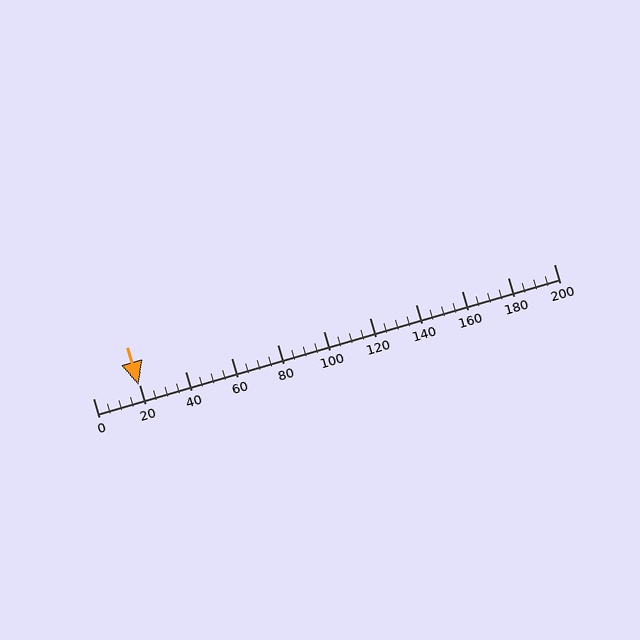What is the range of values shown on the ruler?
The ruler shows values from 0 to 200.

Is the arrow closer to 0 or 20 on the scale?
The arrow is closer to 20.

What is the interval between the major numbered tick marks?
The major tick marks are spaced 20 units apart.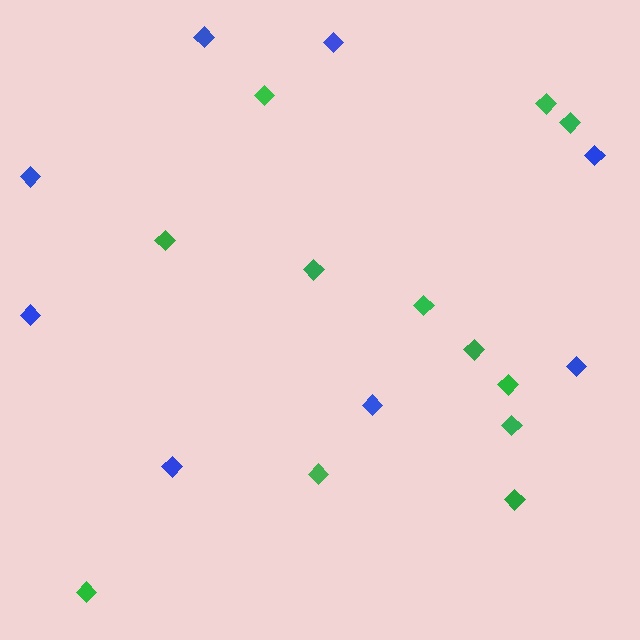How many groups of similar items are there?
There are 2 groups: one group of green diamonds (12) and one group of blue diamonds (8).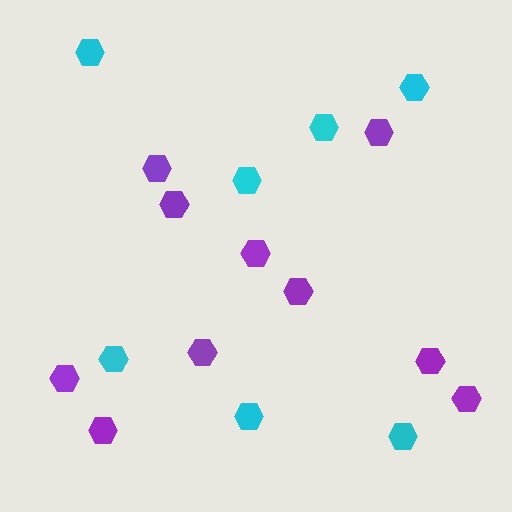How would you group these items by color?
There are 2 groups: one group of purple hexagons (10) and one group of cyan hexagons (7).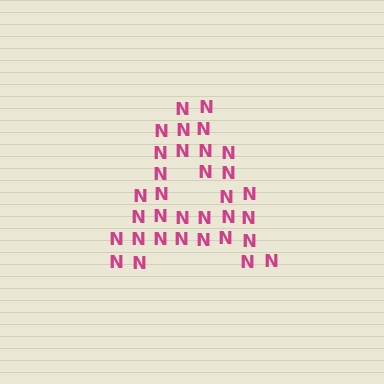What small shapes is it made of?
It is made of small letter N's.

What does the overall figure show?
The overall figure shows the letter A.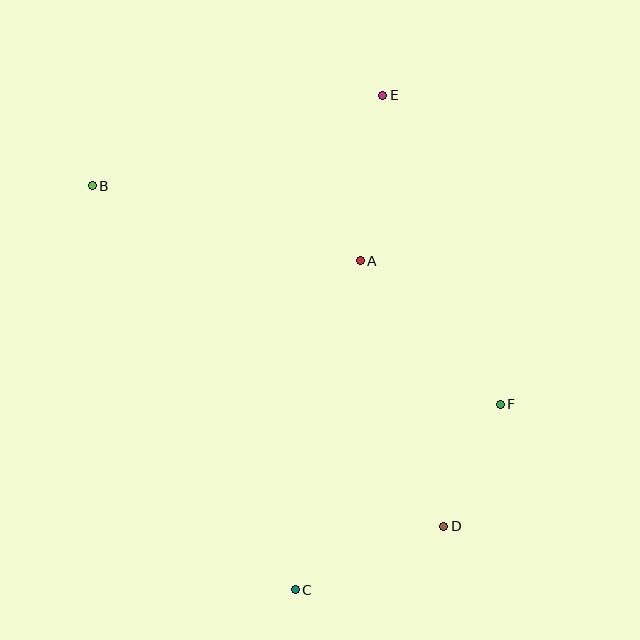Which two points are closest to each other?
Points D and F are closest to each other.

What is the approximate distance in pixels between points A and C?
The distance between A and C is approximately 335 pixels.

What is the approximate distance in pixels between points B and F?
The distance between B and F is approximately 463 pixels.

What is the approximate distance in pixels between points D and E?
The distance between D and E is approximately 436 pixels.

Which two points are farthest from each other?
Points C and E are farthest from each other.